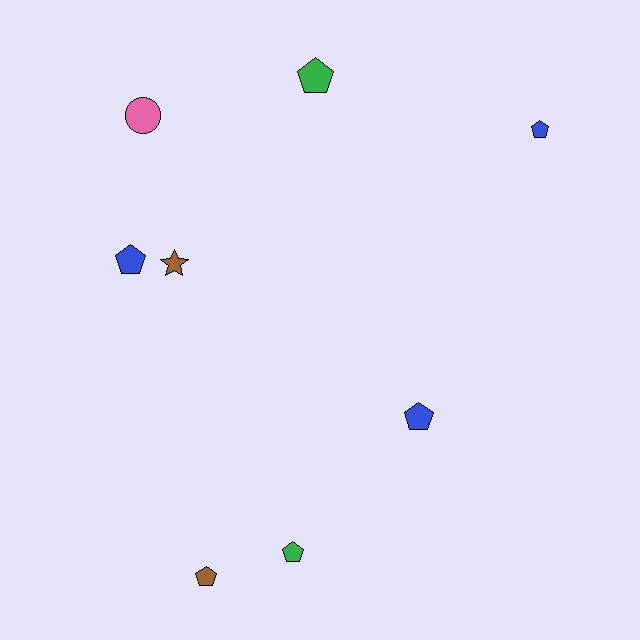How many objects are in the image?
There are 8 objects.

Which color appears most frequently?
Blue, with 3 objects.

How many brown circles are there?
There are no brown circles.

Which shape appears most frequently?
Pentagon, with 6 objects.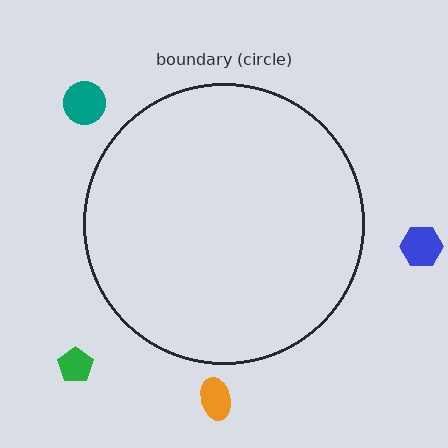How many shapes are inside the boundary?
0 inside, 4 outside.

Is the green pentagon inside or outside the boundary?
Outside.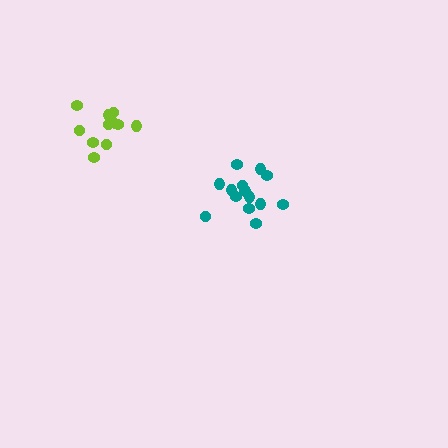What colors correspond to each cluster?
The clusters are colored: lime, teal.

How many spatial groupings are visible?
There are 2 spatial groupings.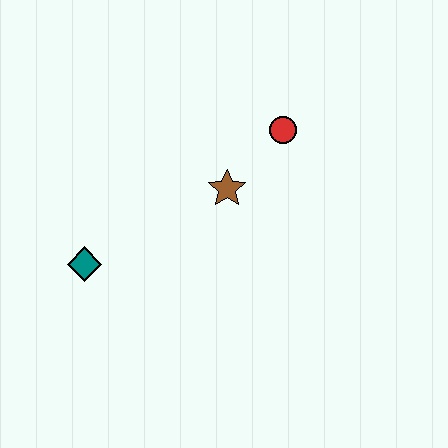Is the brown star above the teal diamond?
Yes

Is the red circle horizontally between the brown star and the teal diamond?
No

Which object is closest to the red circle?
The brown star is closest to the red circle.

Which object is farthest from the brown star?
The teal diamond is farthest from the brown star.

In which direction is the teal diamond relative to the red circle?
The teal diamond is to the left of the red circle.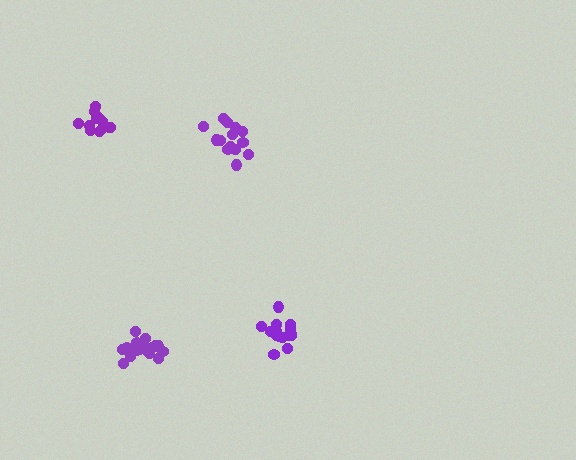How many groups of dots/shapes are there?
There are 4 groups.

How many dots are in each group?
Group 1: 14 dots, Group 2: 15 dots, Group 3: 18 dots, Group 4: 13 dots (60 total).